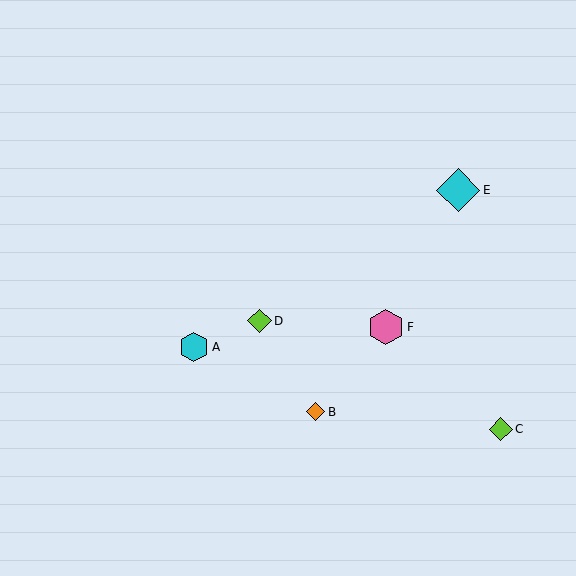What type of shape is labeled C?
Shape C is a lime diamond.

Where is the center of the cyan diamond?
The center of the cyan diamond is at (458, 190).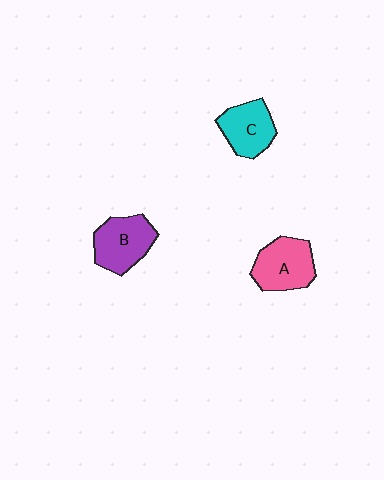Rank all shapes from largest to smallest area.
From largest to smallest: A (pink), B (purple), C (cyan).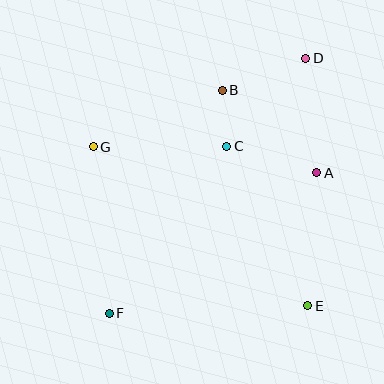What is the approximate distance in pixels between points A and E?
The distance between A and E is approximately 133 pixels.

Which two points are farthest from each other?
Points D and F are farthest from each other.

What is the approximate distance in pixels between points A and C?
The distance between A and C is approximately 94 pixels.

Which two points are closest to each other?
Points B and C are closest to each other.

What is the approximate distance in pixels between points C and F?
The distance between C and F is approximately 204 pixels.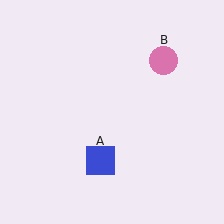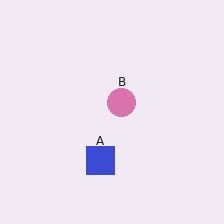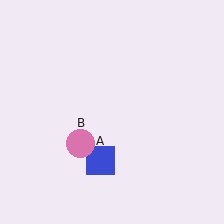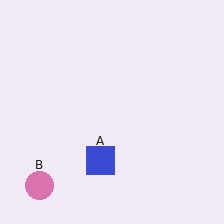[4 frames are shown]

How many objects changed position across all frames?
1 object changed position: pink circle (object B).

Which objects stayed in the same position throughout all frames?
Blue square (object A) remained stationary.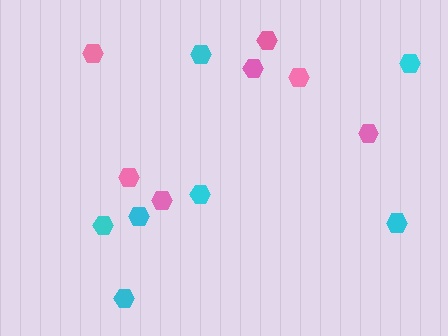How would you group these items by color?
There are 2 groups: one group of pink hexagons (7) and one group of cyan hexagons (7).